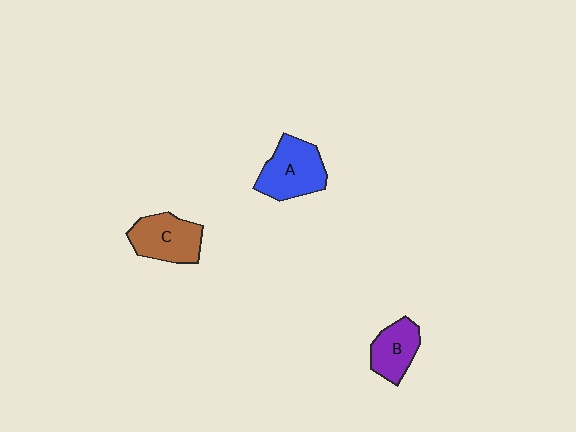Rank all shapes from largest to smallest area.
From largest to smallest: A (blue), C (brown), B (purple).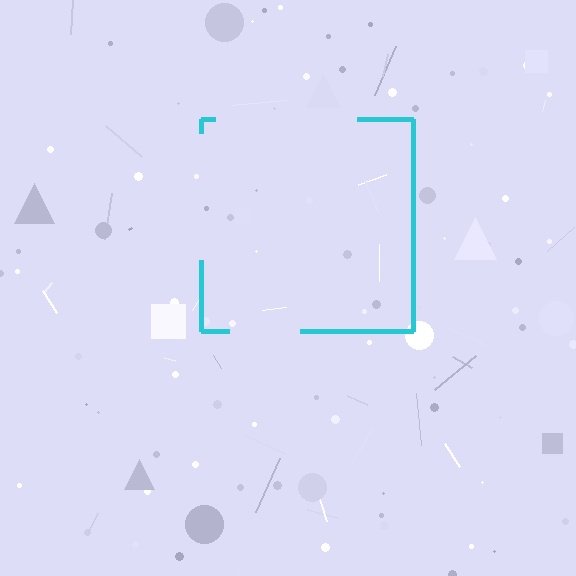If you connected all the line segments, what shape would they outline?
They would outline a square.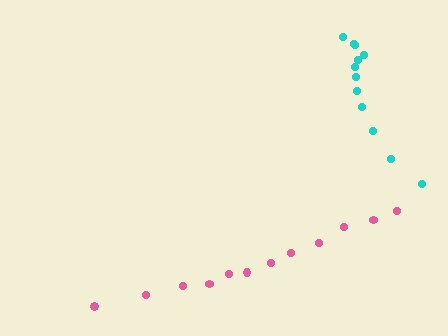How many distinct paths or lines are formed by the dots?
There are 2 distinct paths.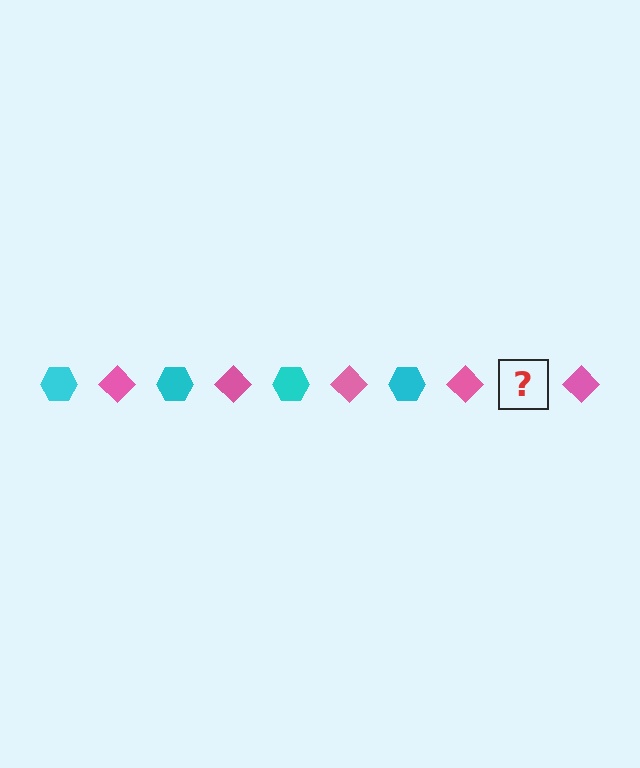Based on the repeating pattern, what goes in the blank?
The blank should be a cyan hexagon.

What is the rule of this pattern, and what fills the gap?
The rule is that the pattern alternates between cyan hexagon and pink diamond. The gap should be filled with a cyan hexagon.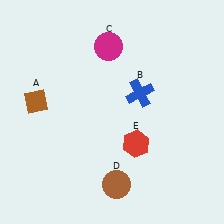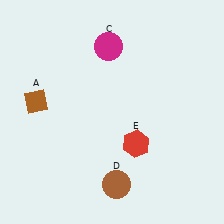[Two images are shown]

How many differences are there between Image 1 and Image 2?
There is 1 difference between the two images.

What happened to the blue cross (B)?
The blue cross (B) was removed in Image 2. It was in the top-right area of Image 1.